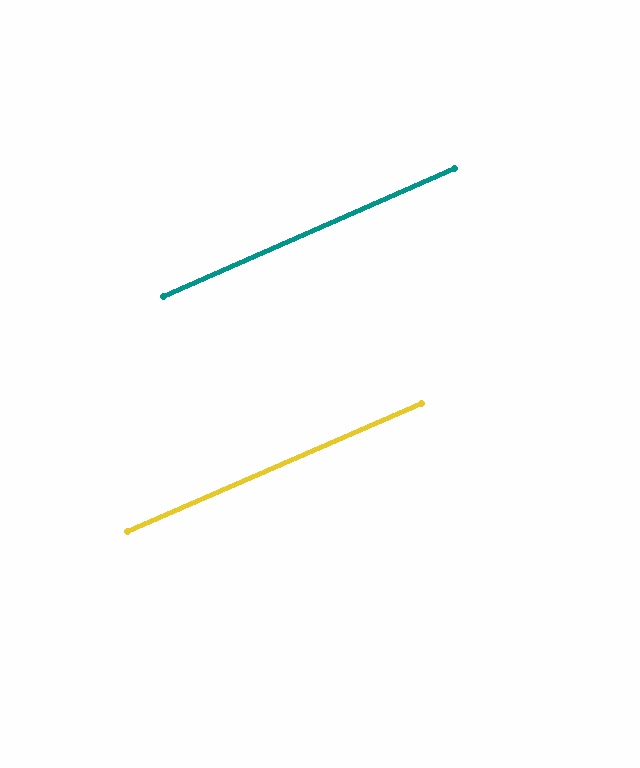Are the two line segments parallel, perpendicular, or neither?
Parallel — their directions differ by only 0.4°.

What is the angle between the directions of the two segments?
Approximately 0 degrees.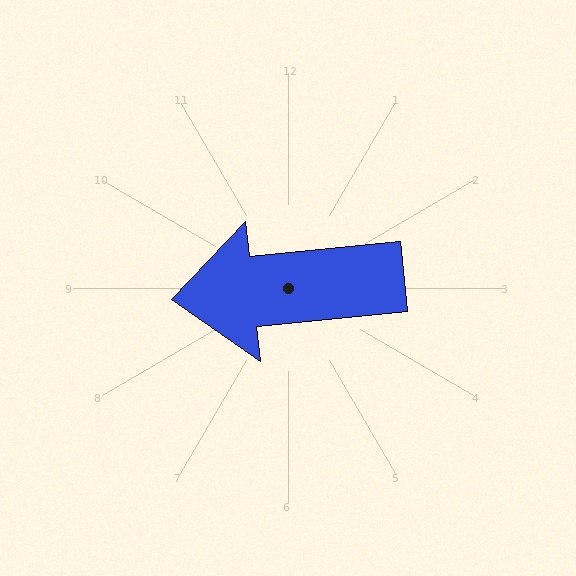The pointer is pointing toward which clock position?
Roughly 9 o'clock.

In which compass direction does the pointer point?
West.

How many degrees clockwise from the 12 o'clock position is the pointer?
Approximately 264 degrees.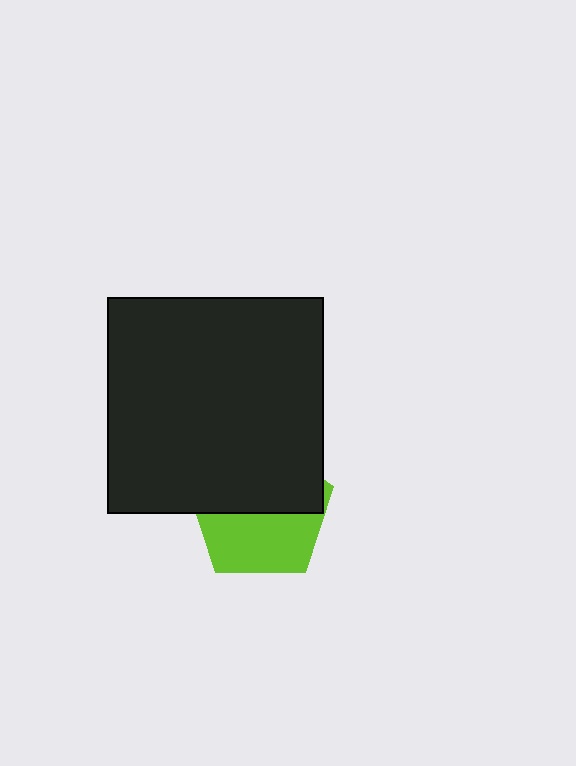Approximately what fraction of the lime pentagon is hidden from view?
Roughly 52% of the lime pentagon is hidden behind the black square.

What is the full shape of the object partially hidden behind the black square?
The partially hidden object is a lime pentagon.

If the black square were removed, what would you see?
You would see the complete lime pentagon.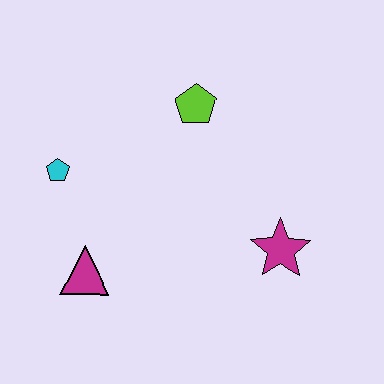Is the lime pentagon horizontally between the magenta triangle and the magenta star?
Yes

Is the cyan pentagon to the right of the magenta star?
No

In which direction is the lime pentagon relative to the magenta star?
The lime pentagon is above the magenta star.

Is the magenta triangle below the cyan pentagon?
Yes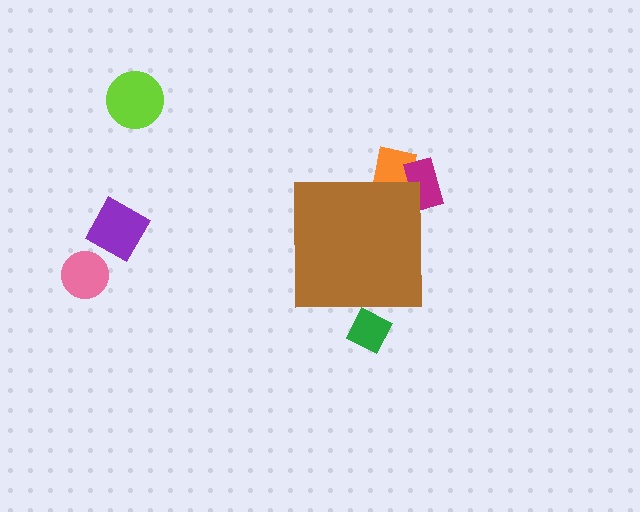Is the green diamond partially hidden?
Yes, the green diamond is partially hidden behind the brown square.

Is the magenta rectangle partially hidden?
Yes, the magenta rectangle is partially hidden behind the brown square.